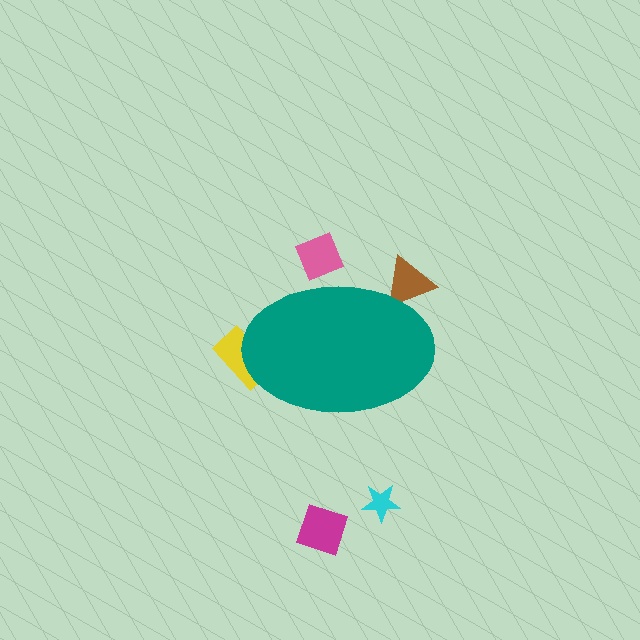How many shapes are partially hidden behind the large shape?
3 shapes are partially hidden.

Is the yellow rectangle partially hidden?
Yes, the yellow rectangle is partially hidden behind the teal ellipse.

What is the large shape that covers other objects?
A teal ellipse.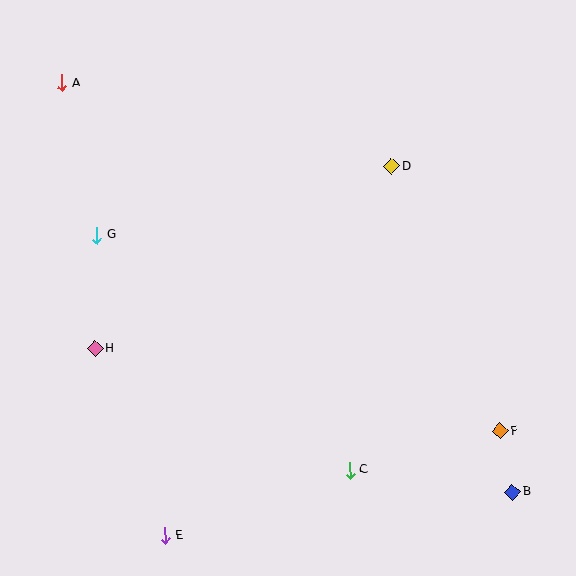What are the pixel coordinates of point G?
Point G is at (97, 235).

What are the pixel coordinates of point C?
Point C is at (349, 470).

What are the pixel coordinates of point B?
Point B is at (512, 492).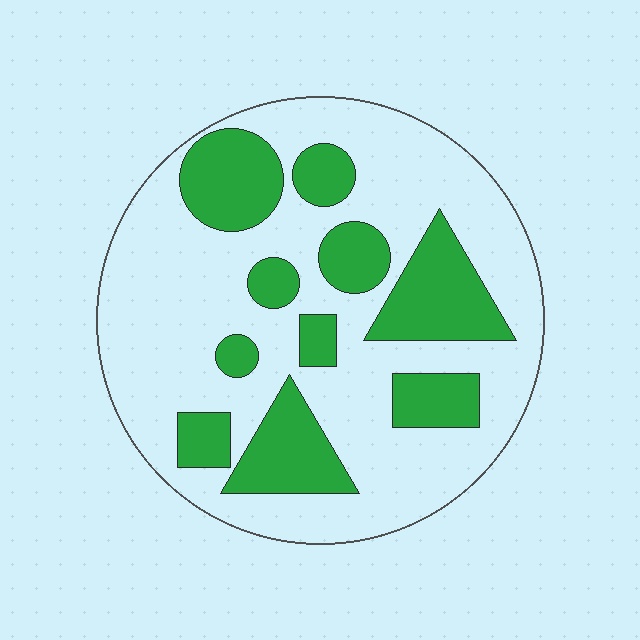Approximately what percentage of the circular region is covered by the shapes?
Approximately 30%.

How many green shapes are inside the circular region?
10.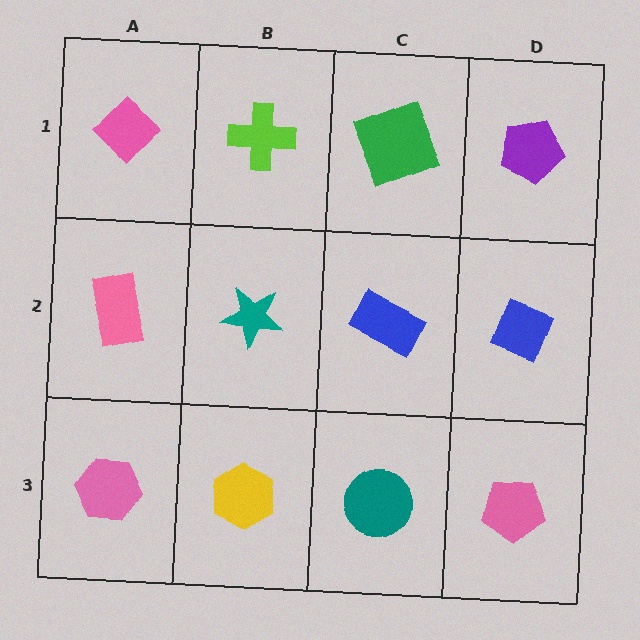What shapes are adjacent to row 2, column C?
A green square (row 1, column C), a teal circle (row 3, column C), a teal star (row 2, column B), a blue diamond (row 2, column D).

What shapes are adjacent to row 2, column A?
A pink diamond (row 1, column A), a pink hexagon (row 3, column A), a teal star (row 2, column B).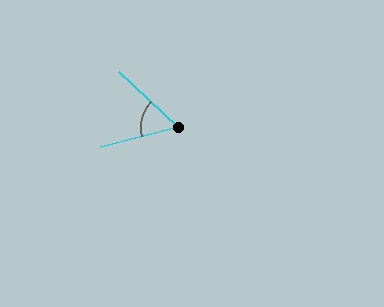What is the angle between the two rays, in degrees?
Approximately 57 degrees.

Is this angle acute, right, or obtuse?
It is acute.